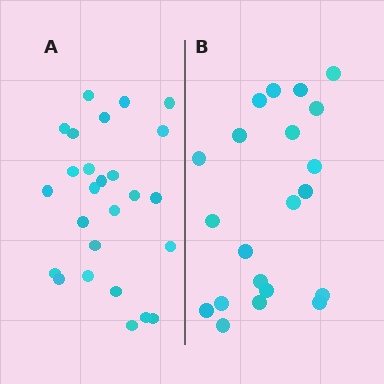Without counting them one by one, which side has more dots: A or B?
Region A (the left region) has more dots.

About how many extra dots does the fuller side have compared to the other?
Region A has about 5 more dots than region B.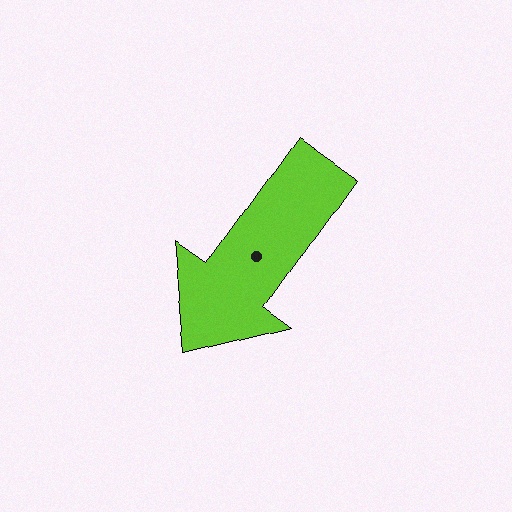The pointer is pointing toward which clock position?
Roughly 7 o'clock.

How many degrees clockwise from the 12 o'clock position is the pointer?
Approximately 216 degrees.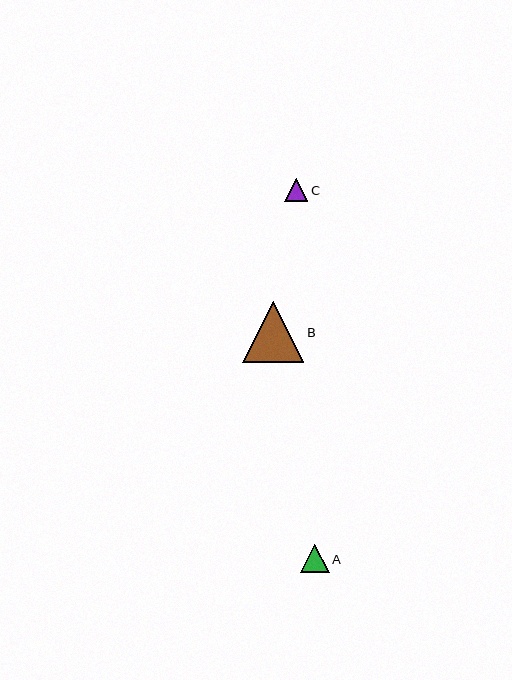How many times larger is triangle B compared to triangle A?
Triangle B is approximately 2.1 times the size of triangle A.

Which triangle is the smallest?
Triangle C is the smallest with a size of approximately 23 pixels.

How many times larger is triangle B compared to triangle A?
Triangle B is approximately 2.1 times the size of triangle A.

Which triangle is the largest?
Triangle B is the largest with a size of approximately 61 pixels.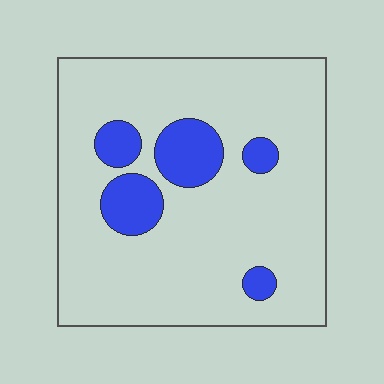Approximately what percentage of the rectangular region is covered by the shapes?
Approximately 15%.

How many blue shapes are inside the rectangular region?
5.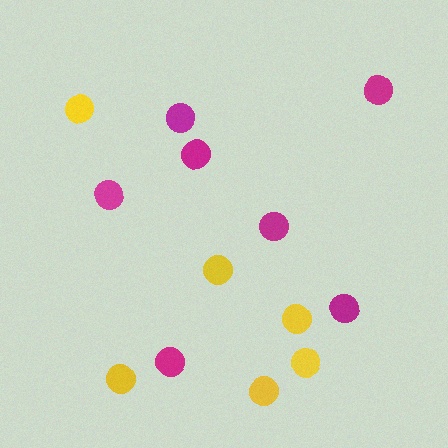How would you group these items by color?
There are 2 groups: one group of magenta circles (7) and one group of yellow circles (6).